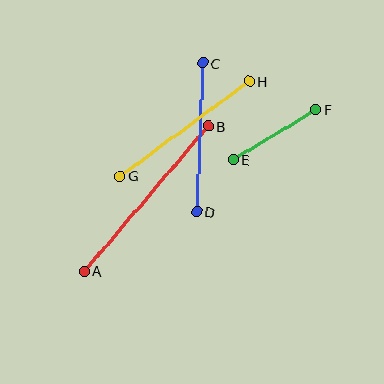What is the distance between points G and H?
The distance is approximately 160 pixels.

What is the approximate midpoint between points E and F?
The midpoint is at approximately (275, 135) pixels.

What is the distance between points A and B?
The distance is approximately 191 pixels.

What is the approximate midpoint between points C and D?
The midpoint is at approximately (200, 137) pixels.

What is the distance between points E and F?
The distance is approximately 97 pixels.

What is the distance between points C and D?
The distance is approximately 149 pixels.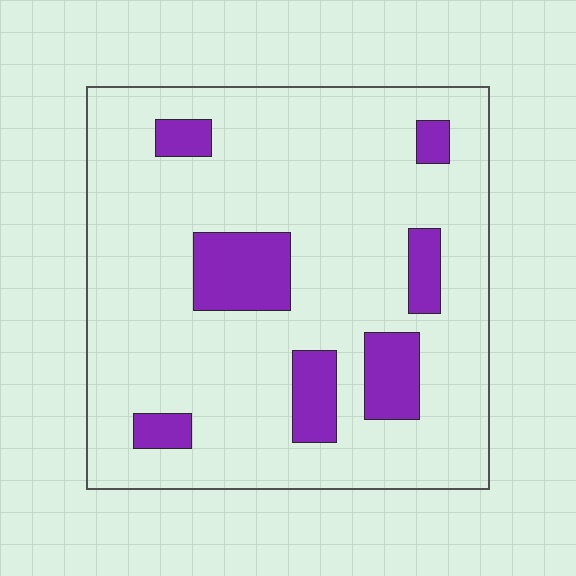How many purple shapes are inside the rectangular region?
7.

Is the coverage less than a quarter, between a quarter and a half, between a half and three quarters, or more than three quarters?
Less than a quarter.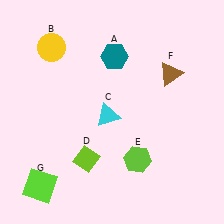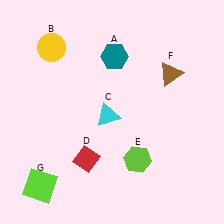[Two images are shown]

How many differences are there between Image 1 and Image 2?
There is 1 difference between the two images.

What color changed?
The diamond (D) changed from lime in Image 1 to red in Image 2.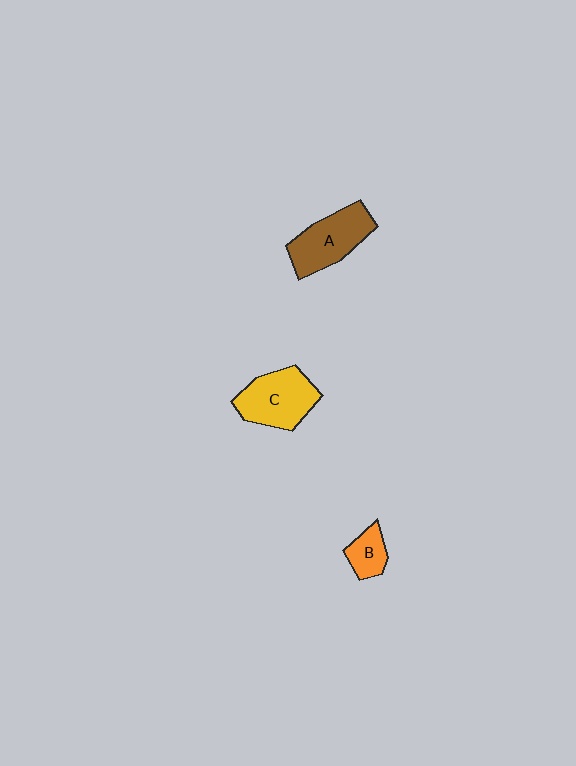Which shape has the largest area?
Shape C (yellow).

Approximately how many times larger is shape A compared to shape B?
Approximately 2.2 times.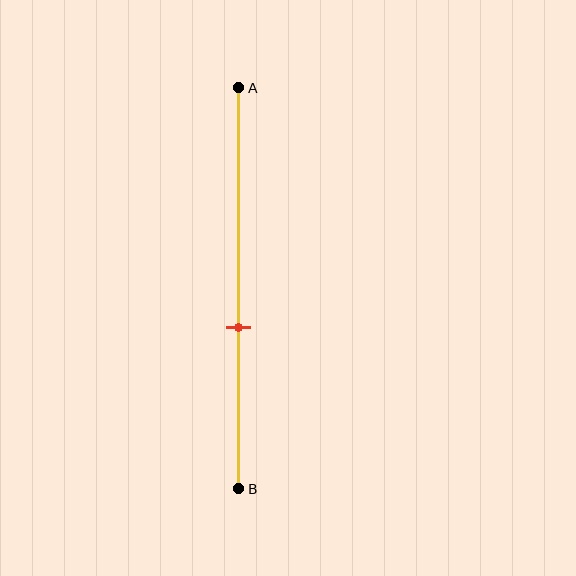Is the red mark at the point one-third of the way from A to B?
No, the mark is at about 60% from A, not at the 33% one-third point.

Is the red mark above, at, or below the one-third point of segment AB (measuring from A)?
The red mark is below the one-third point of segment AB.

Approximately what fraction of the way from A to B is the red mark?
The red mark is approximately 60% of the way from A to B.